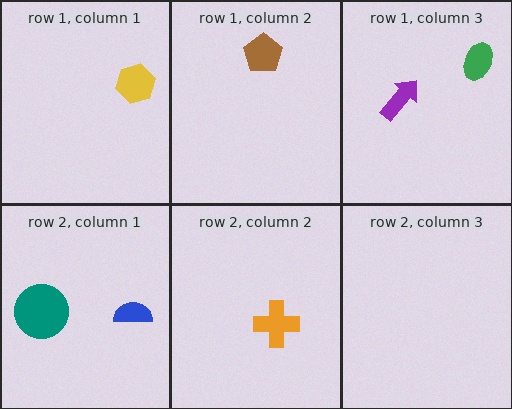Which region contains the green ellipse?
The row 1, column 3 region.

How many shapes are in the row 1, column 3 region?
2.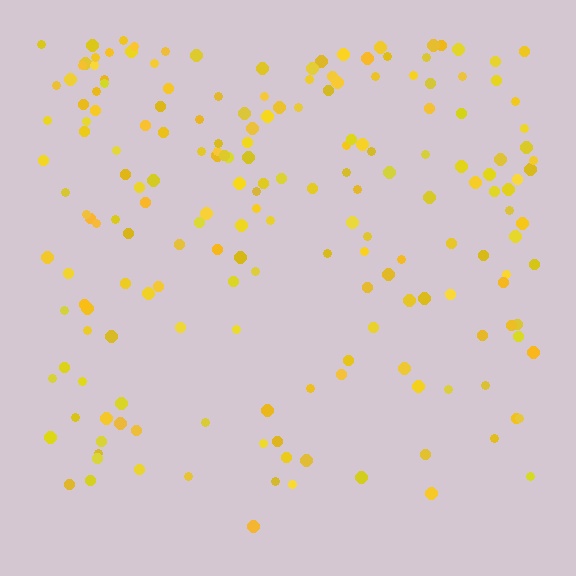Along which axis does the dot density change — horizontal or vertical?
Vertical.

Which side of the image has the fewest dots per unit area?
The bottom.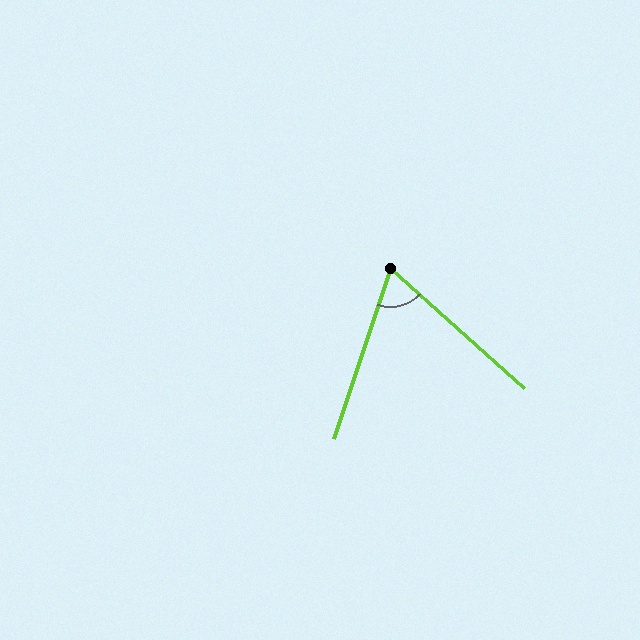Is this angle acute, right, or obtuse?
It is acute.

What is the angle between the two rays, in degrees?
Approximately 66 degrees.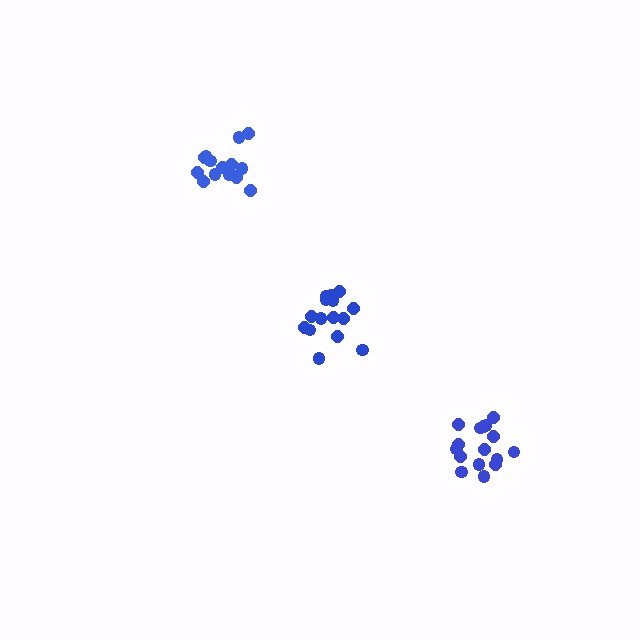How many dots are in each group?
Group 1: 15 dots, Group 2: 16 dots, Group 3: 15 dots (46 total).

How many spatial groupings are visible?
There are 3 spatial groupings.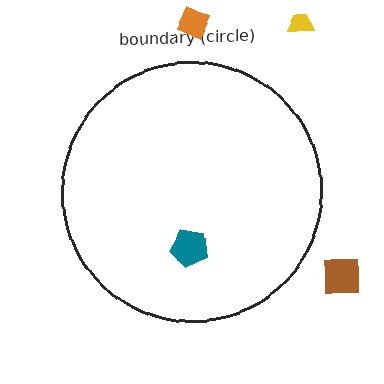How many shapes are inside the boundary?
1 inside, 3 outside.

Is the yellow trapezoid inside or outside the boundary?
Outside.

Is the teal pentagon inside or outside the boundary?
Inside.